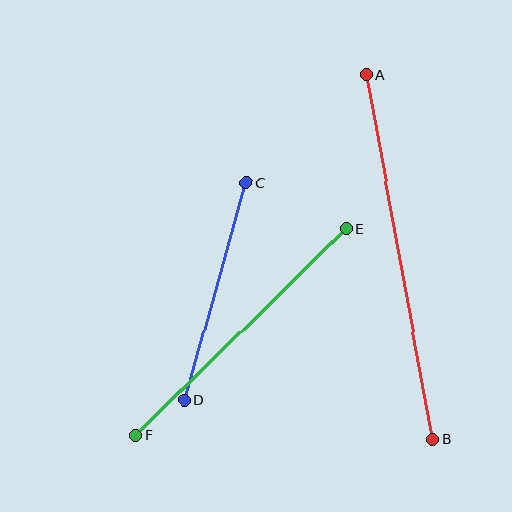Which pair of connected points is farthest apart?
Points A and B are farthest apart.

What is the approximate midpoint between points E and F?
The midpoint is at approximately (241, 332) pixels.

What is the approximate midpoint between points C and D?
The midpoint is at approximately (215, 291) pixels.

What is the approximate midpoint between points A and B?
The midpoint is at approximately (399, 257) pixels.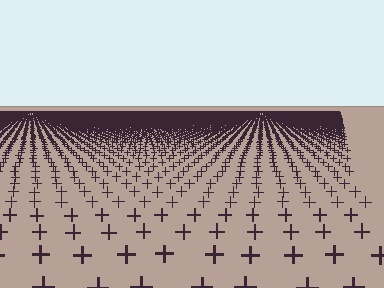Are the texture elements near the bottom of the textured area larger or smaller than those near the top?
Larger. Near the bottom, elements are closer to the viewer and appear at a bigger on-screen size.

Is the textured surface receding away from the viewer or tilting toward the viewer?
The surface is receding away from the viewer. Texture elements get smaller and denser toward the top.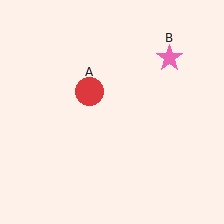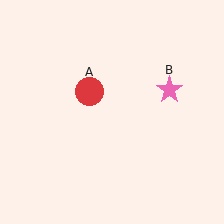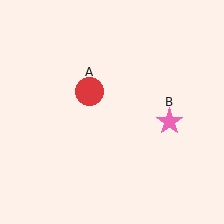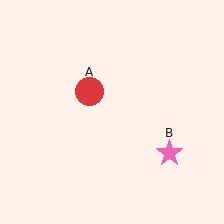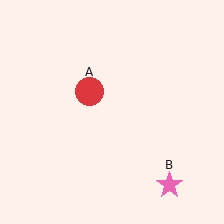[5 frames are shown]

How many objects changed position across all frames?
1 object changed position: pink star (object B).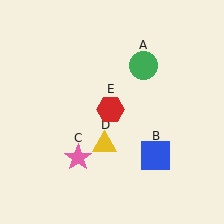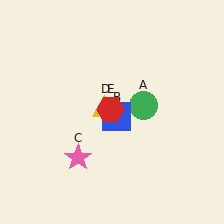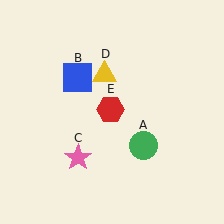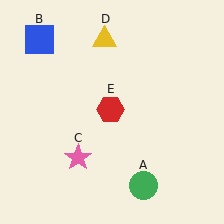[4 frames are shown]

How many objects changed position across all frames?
3 objects changed position: green circle (object A), blue square (object B), yellow triangle (object D).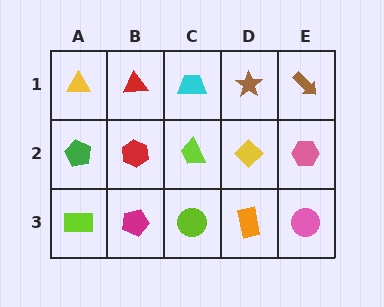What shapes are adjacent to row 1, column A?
A green pentagon (row 2, column A), a red triangle (row 1, column B).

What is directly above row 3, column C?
A lime trapezoid.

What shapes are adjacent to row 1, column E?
A pink hexagon (row 2, column E), a brown star (row 1, column D).